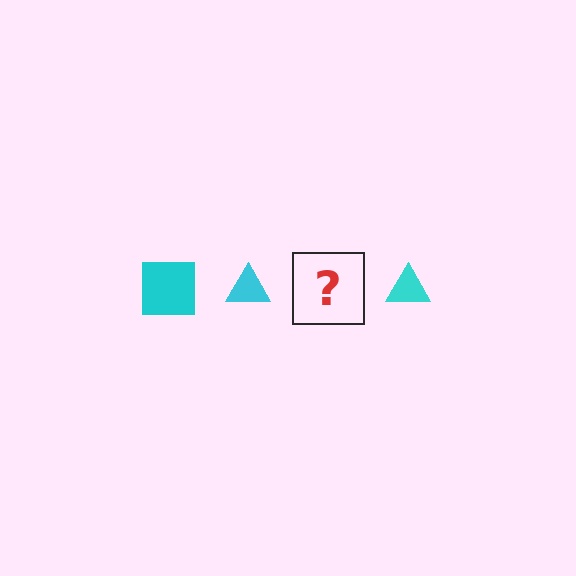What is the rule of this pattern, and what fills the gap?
The rule is that the pattern cycles through square, triangle shapes in cyan. The gap should be filled with a cyan square.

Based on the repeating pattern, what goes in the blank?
The blank should be a cyan square.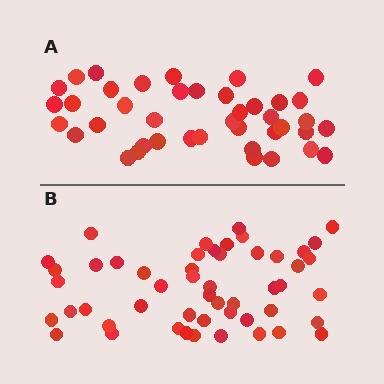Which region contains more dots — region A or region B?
Region B (the bottom region) has more dots.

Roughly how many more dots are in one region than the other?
Region B has roughly 10 or so more dots than region A.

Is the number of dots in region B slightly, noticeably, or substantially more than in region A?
Region B has only slightly more — the two regions are fairly close. The ratio is roughly 1.2 to 1.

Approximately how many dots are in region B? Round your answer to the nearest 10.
About 50 dots. (The exact count is 51, which rounds to 50.)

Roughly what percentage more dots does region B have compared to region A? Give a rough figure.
About 25% more.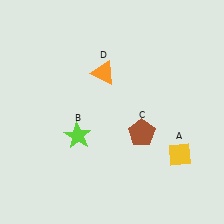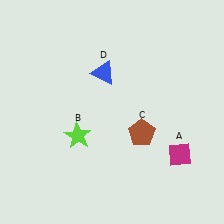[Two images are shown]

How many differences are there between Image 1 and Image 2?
There are 2 differences between the two images.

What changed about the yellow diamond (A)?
In Image 1, A is yellow. In Image 2, it changed to magenta.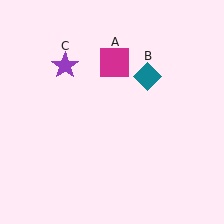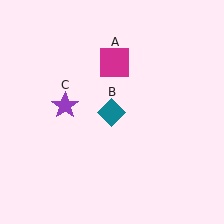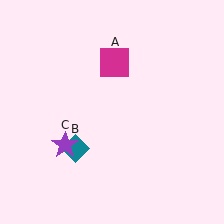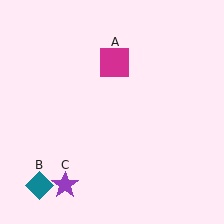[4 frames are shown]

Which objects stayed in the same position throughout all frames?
Magenta square (object A) remained stationary.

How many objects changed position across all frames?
2 objects changed position: teal diamond (object B), purple star (object C).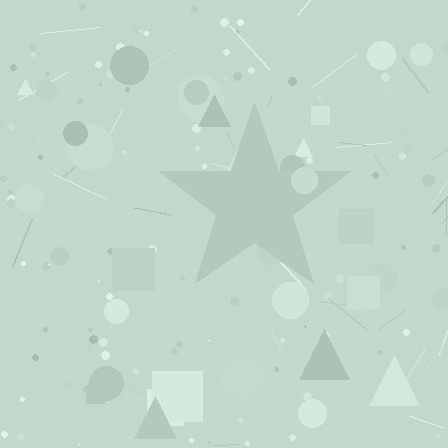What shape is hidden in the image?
A star is hidden in the image.